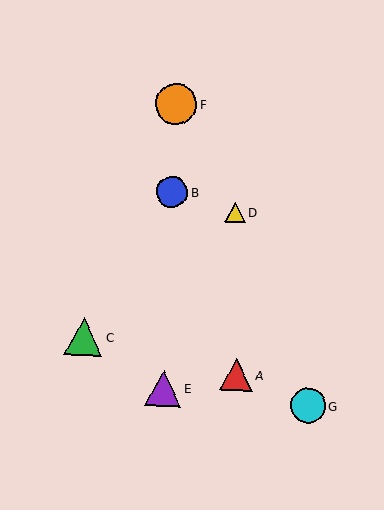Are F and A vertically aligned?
No, F is at x≈176 and A is at x≈236.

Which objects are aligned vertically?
Objects B, E, F are aligned vertically.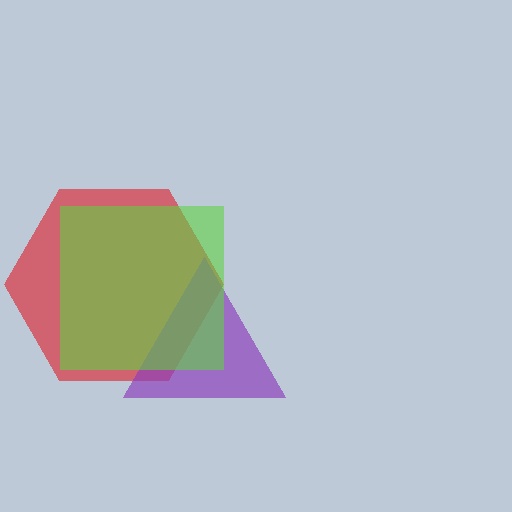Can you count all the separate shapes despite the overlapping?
Yes, there are 3 separate shapes.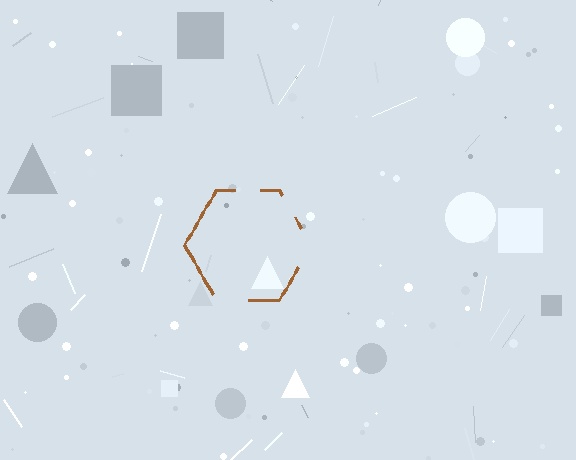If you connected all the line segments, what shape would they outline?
They would outline a hexagon.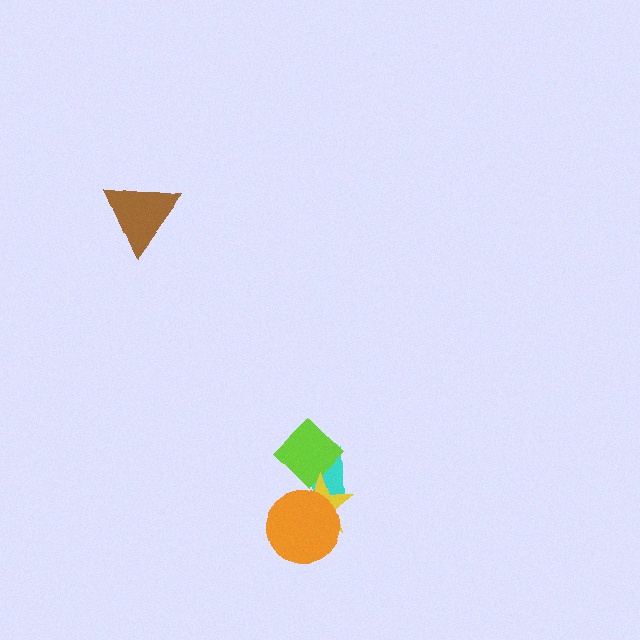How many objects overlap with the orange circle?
1 object overlaps with the orange circle.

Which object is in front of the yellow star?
The orange circle is in front of the yellow star.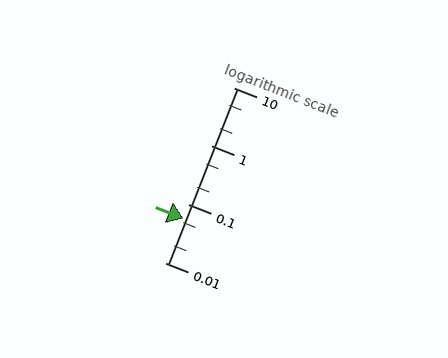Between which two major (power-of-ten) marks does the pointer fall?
The pointer is between 0.01 and 0.1.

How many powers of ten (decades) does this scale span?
The scale spans 3 decades, from 0.01 to 10.